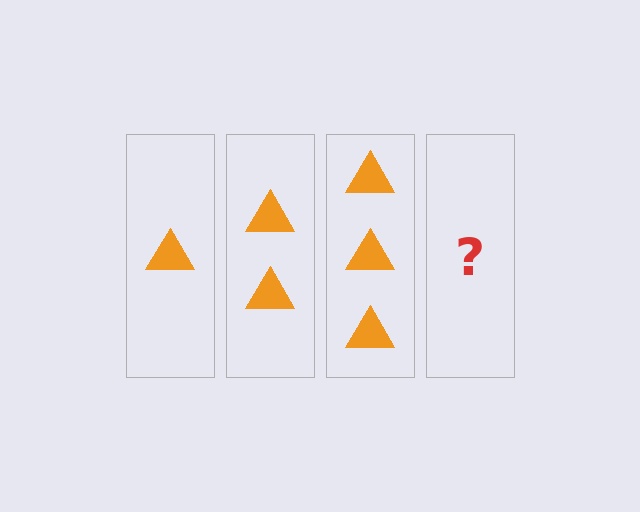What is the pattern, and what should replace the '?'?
The pattern is that each step adds one more triangle. The '?' should be 4 triangles.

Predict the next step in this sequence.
The next step is 4 triangles.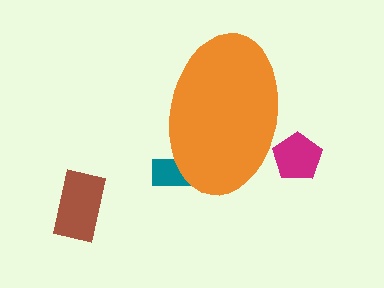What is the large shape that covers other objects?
An orange ellipse.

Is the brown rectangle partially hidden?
No, the brown rectangle is fully visible.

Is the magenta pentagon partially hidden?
Yes, the magenta pentagon is partially hidden behind the orange ellipse.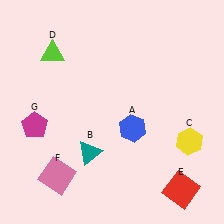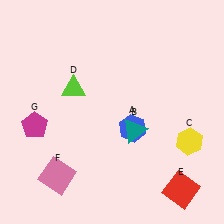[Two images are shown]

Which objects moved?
The objects that moved are: the teal triangle (B), the lime triangle (D).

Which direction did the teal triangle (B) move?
The teal triangle (B) moved right.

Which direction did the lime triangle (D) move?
The lime triangle (D) moved down.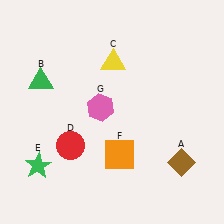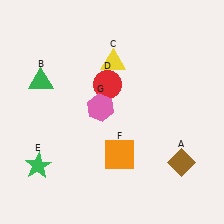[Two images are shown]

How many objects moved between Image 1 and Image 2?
1 object moved between the two images.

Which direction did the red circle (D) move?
The red circle (D) moved up.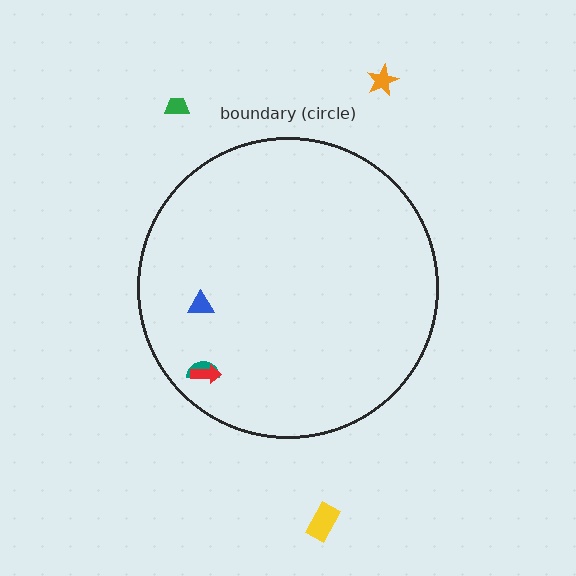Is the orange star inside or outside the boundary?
Outside.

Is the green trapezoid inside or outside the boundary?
Outside.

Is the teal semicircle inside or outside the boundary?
Inside.